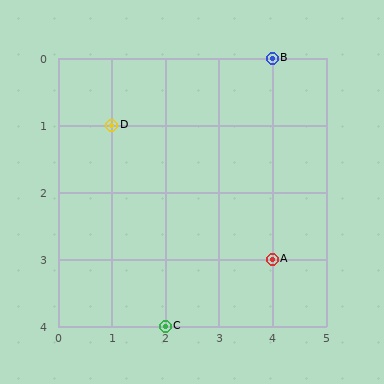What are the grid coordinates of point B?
Point B is at grid coordinates (4, 0).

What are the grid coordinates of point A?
Point A is at grid coordinates (4, 3).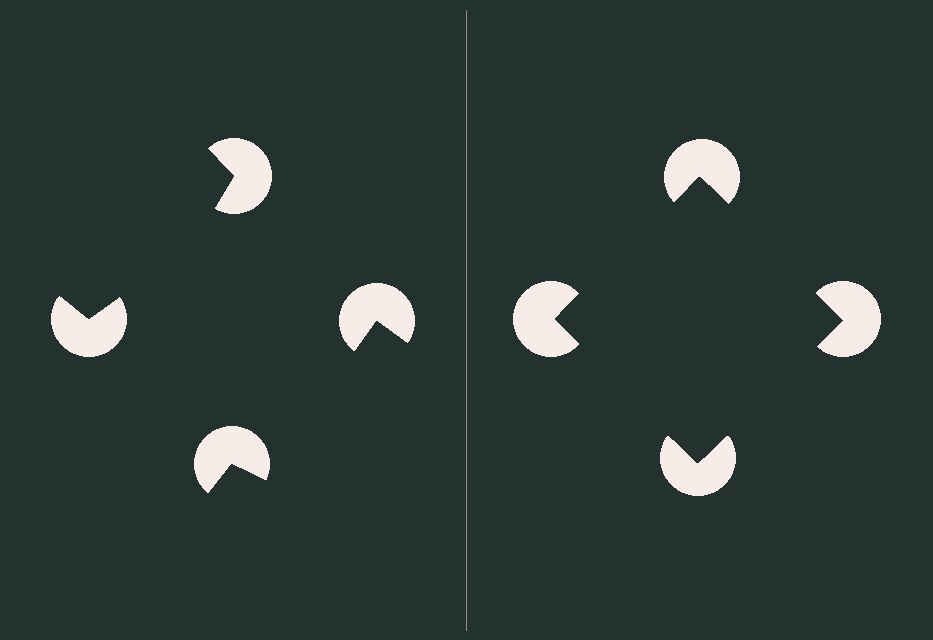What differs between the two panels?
The pac-man discs are positioned identically on both sides; only the wedge orientations differ. On the right they align to a square; on the left they are misaligned.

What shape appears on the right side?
An illusory square.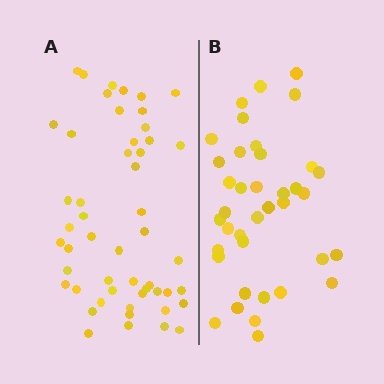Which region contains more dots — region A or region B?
Region A (the left region) has more dots.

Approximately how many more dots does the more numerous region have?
Region A has approximately 15 more dots than region B.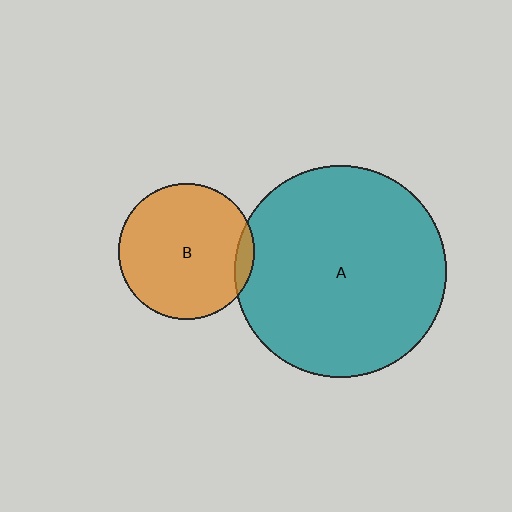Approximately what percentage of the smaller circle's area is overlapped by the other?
Approximately 5%.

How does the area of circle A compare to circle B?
Approximately 2.4 times.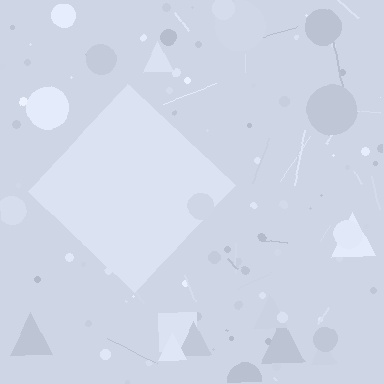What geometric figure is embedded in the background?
A diamond is embedded in the background.